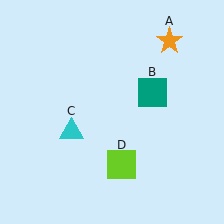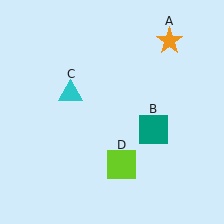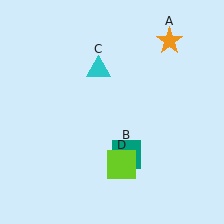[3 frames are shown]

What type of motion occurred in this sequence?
The teal square (object B), cyan triangle (object C) rotated clockwise around the center of the scene.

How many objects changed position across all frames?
2 objects changed position: teal square (object B), cyan triangle (object C).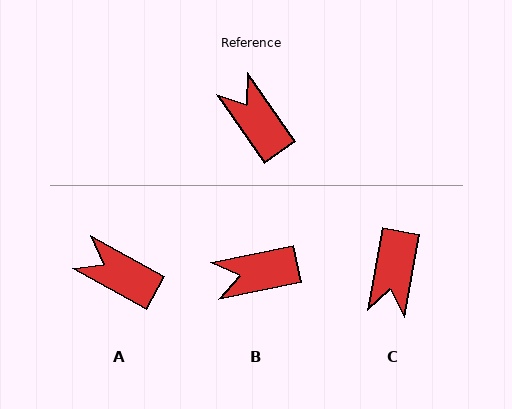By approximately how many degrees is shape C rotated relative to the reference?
Approximately 135 degrees counter-clockwise.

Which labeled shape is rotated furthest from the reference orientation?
C, about 135 degrees away.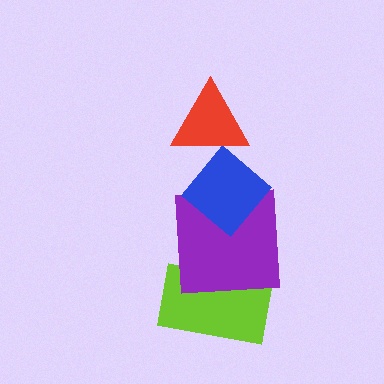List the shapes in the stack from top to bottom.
From top to bottom: the red triangle, the blue diamond, the purple square, the lime rectangle.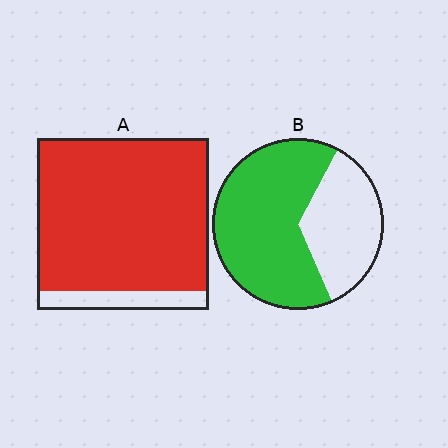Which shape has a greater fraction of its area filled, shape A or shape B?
Shape A.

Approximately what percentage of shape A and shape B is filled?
A is approximately 90% and B is approximately 65%.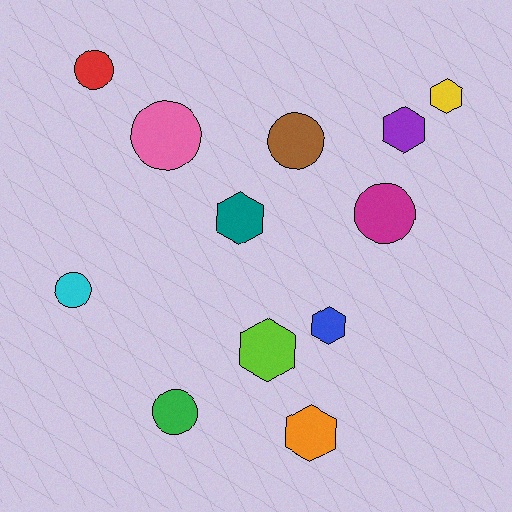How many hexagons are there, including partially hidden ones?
There are 6 hexagons.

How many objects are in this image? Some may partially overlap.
There are 12 objects.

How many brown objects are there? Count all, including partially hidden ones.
There is 1 brown object.